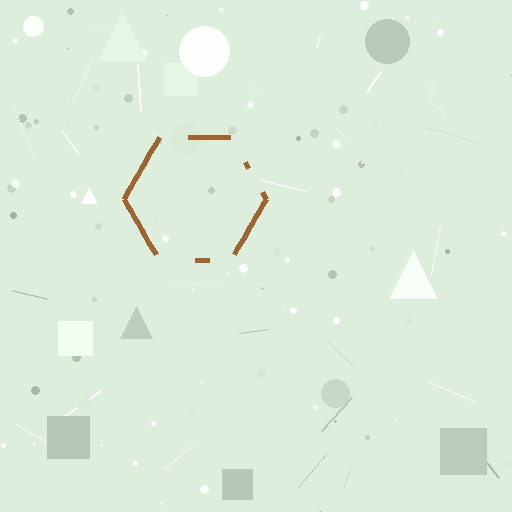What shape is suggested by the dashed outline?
The dashed outline suggests a hexagon.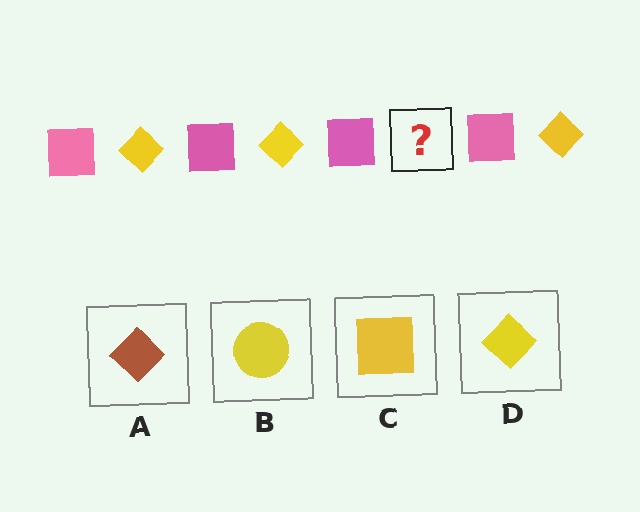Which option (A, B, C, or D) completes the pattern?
D.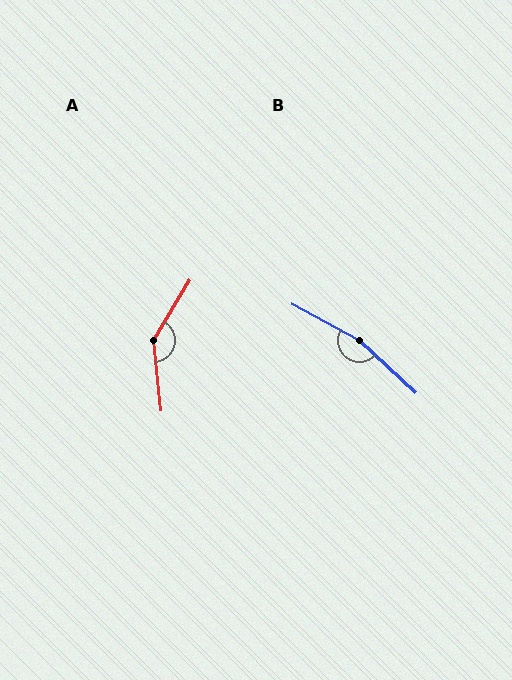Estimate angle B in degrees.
Approximately 165 degrees.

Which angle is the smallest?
A, at approximately 143 degrees.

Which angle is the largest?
B, at approximately 165 degrees.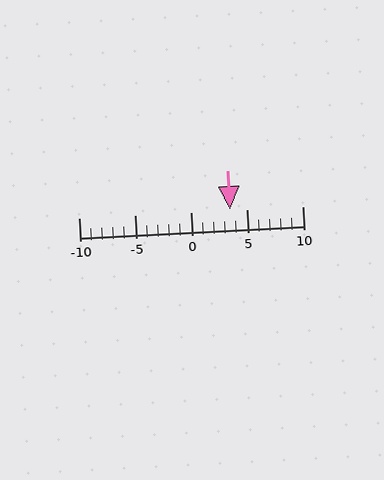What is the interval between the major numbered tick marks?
The major tick marks are spaced 5 units apart.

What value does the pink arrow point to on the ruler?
The pink arrow points to approximately 4.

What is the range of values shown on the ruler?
The ruler shows values from -10 to 10.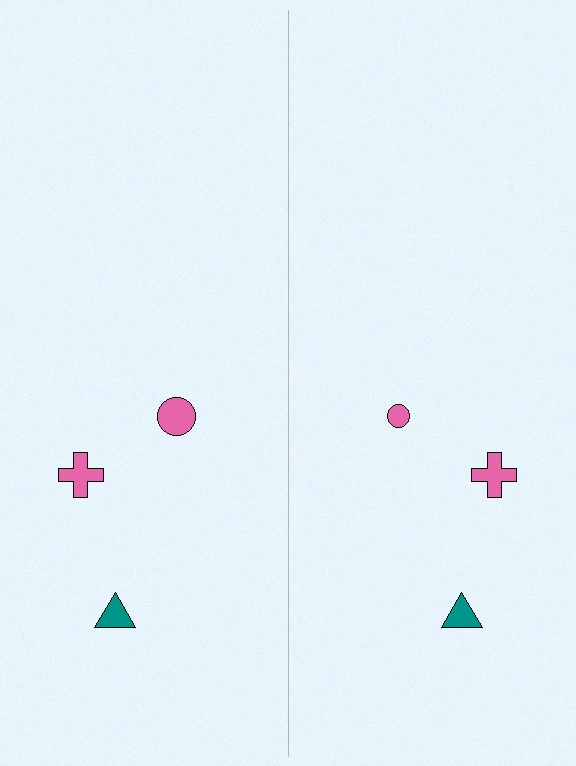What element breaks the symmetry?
The pink circle on the right side has a different size than its mirror counterpart.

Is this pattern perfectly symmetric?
No, the pattern is not perfectly symmetric. The pink circle on the right side has a different size than its mirror counterpart.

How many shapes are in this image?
There are 6 shapes in this image.